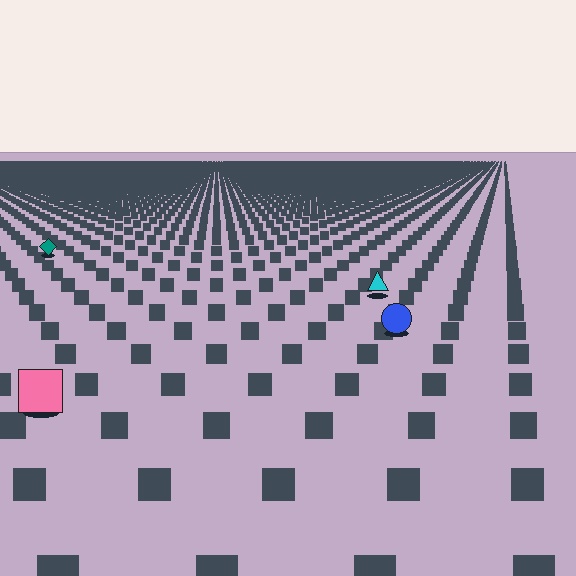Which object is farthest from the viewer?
The teal diamond is farthest from the viewer. It appears smaller and the ground texture around it is denser.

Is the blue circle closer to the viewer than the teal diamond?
Yes. The blue circle is closer — you can tell from the texture gradient: the ground texture is coarser near it.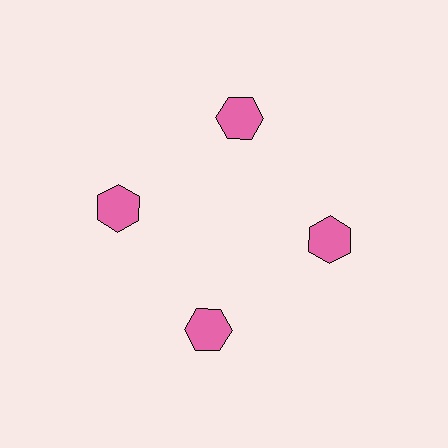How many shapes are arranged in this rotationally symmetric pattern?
There are 4 shapes, arranged in 4 groups of 1.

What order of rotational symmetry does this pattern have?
This pattern has 4-fold rotational symmetry.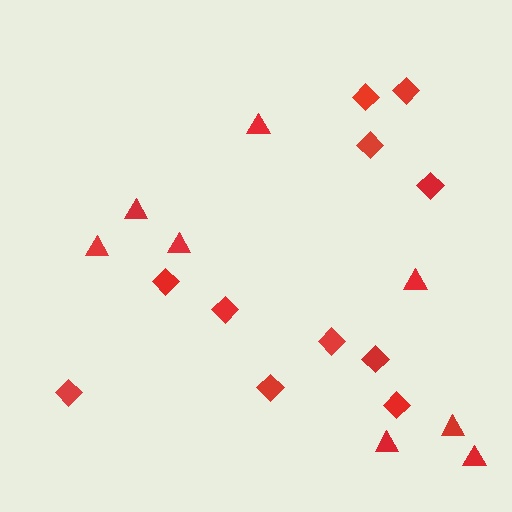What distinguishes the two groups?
There are 2 groups: one group of diamonds (11) and one group of triangles (8).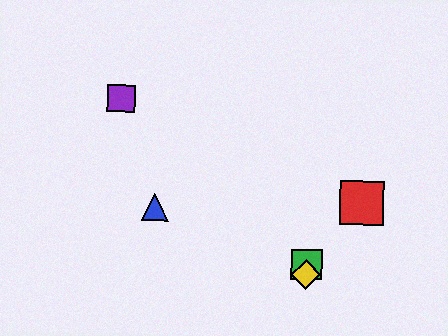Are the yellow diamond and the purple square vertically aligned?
No, the yellow diamond is at x≈306 and the purple square is at x≈121.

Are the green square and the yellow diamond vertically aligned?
Yes, both are at x≈307.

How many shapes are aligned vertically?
2 shapes (the green square, the yellow diamond) are aligned vertically.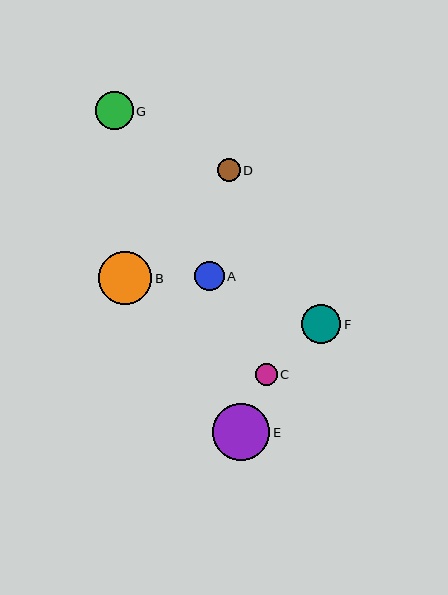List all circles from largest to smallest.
From largest to smallest: E, B, F, G, A, D, C.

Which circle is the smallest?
Circle C is the smallest with a size of approximately 21 pixels.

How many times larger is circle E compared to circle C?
Circle E is approximately 2.7 times the size of circle C.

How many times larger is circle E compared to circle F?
Circle E is approximately 1.5 times the size of circle F.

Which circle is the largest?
Circle E is the largest with a size of approximately 57 pixels.